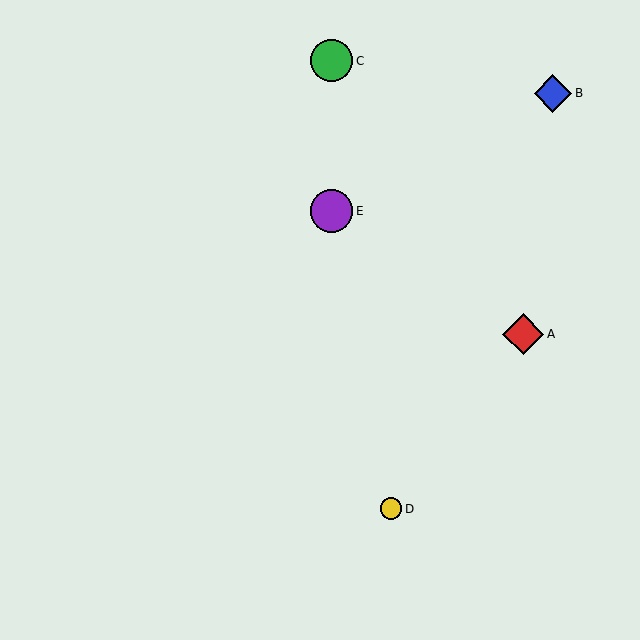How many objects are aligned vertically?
2 objects (C, E) are aligned vertically.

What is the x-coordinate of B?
Object B is at x≈553.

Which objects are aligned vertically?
Objects C, E are aligned vertically.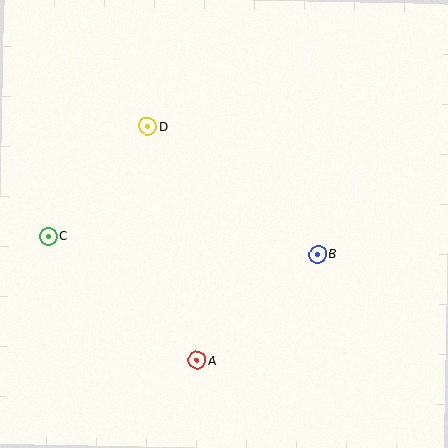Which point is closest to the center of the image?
Point B at (318, 254) is closest to the center.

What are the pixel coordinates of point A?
Point A is at (197, 360).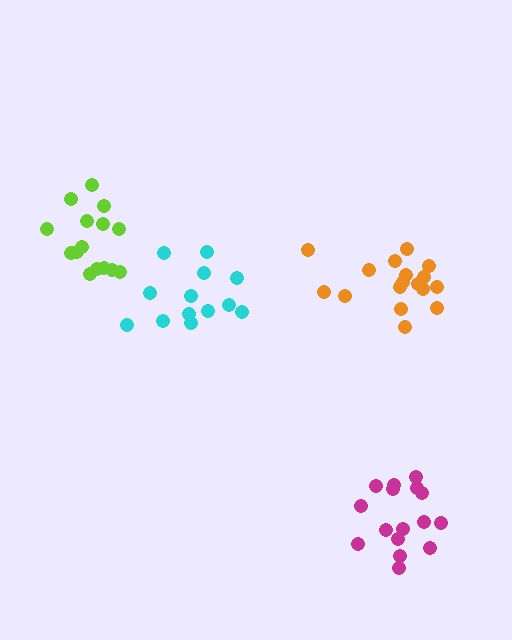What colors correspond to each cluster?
The clusters are colored: cyan, magenta, lime, orange.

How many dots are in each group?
Group 1: 13 dots, Group 2: 16 dots, Group 3: 15 dots, Group 4: 17 dots (61 total).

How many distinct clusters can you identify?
There are 4 distinct clusters.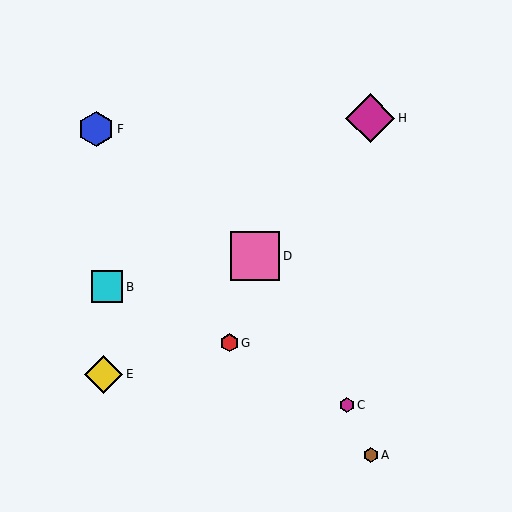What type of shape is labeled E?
Shape E is a yellow diamond.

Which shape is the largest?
The pink square (labeled D) is the largest.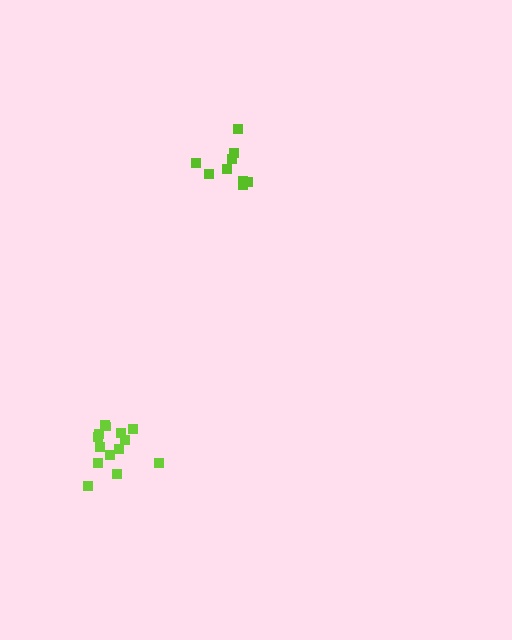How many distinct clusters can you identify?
There are 2 distinct clusters.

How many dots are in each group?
Group 1: 9 dots, Group 2: 14 dots (23 total).